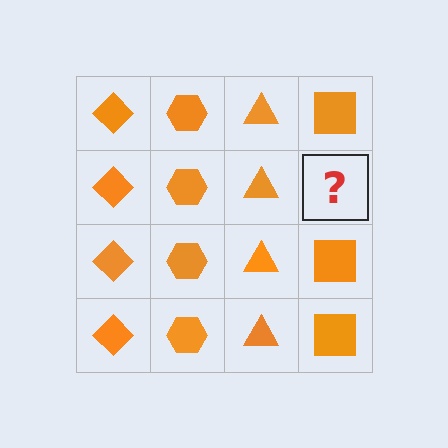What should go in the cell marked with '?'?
The missing cell should contain an orange square.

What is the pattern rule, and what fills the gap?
The rule is that each column has a consistent shape. The gap should be filled with an orange square.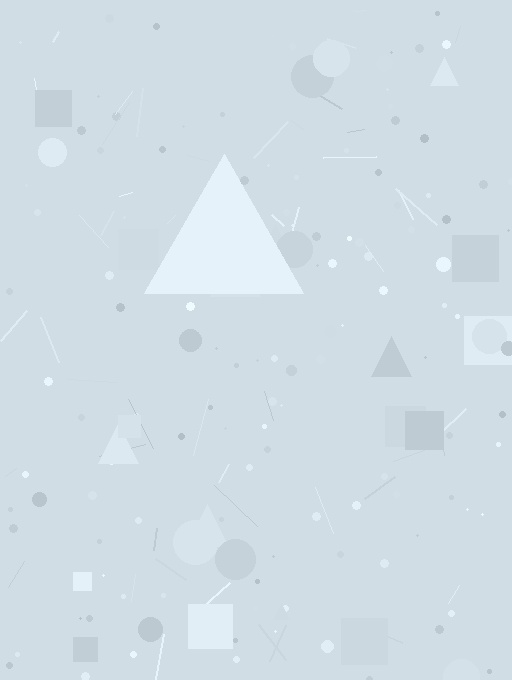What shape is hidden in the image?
A triangle is hidden in the image.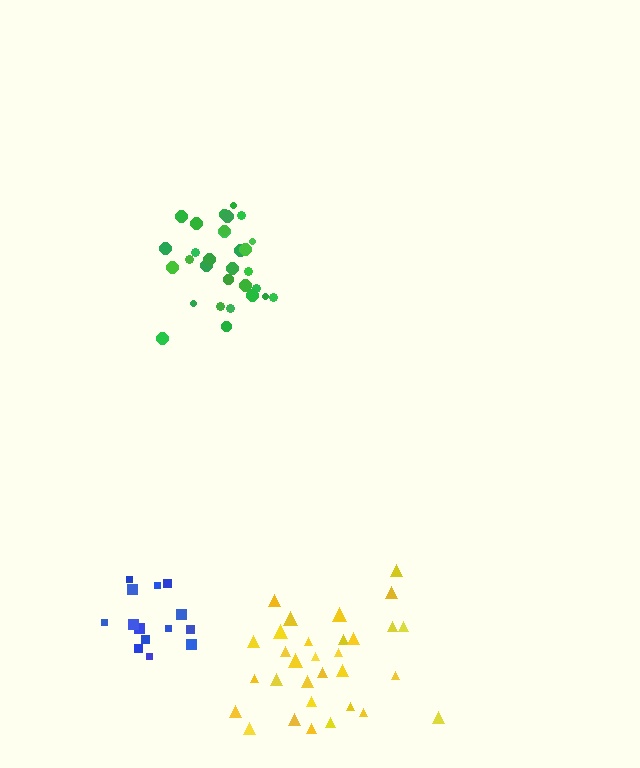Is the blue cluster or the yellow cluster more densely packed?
Blue.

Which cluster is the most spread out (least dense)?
Yellow.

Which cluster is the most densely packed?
Green.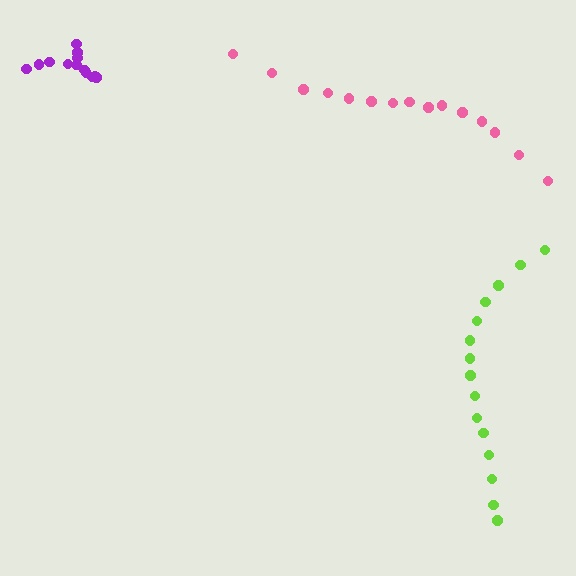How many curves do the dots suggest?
There are 3 distinct paths.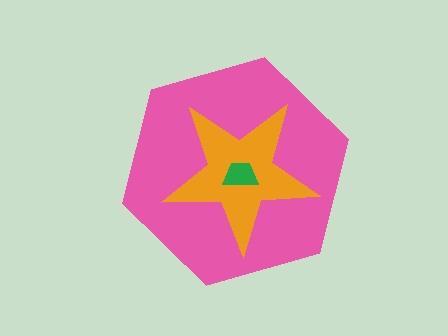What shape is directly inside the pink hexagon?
The orange star.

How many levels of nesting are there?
3.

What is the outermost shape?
The pink hexagon.